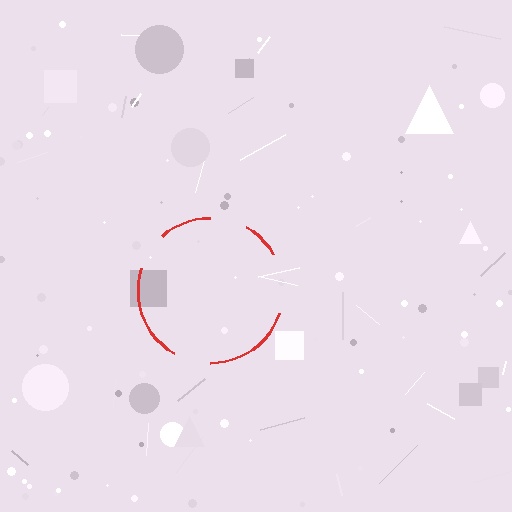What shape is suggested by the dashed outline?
The dashed outline suggests a circle.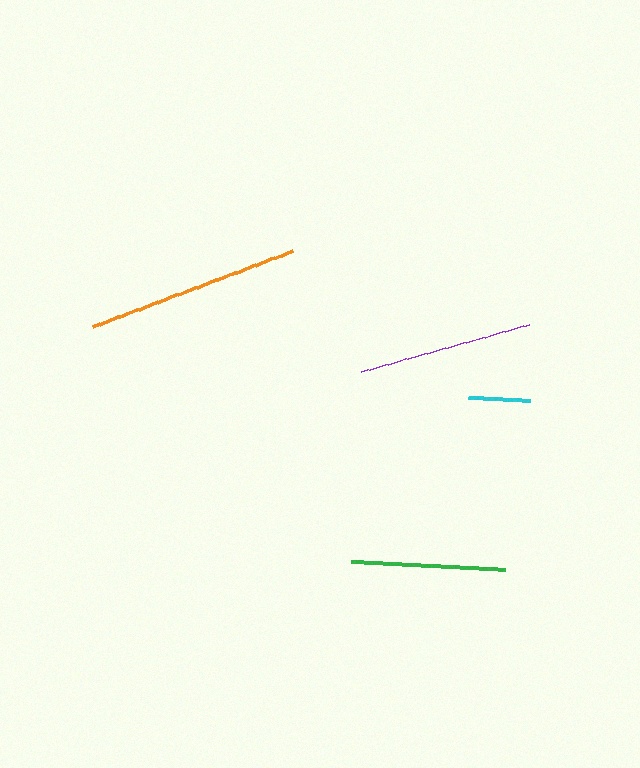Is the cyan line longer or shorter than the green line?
The green line is longer than the cyan line.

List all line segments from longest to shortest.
From longest to shortest: orange, purple, green, cyan.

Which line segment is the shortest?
The cyan line is the shortest at approximately 62 pixels.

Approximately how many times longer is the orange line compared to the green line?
The orange line is approximately 1.4 times the length of the green line.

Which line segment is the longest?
The orange line is the longest at approximately 214 pixels.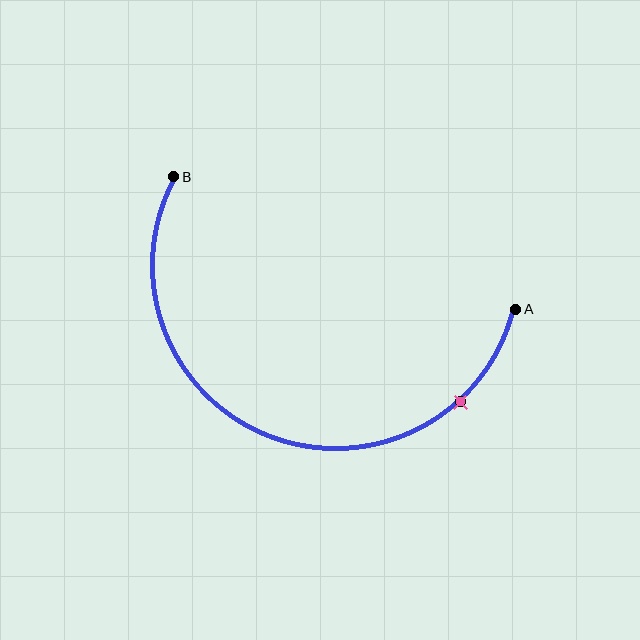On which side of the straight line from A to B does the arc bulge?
The arc bulges below the straight line connecting A and B.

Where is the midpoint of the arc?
The arc midpoint is the point on the curve farthest from the straight line joining A and B. It sits below that line.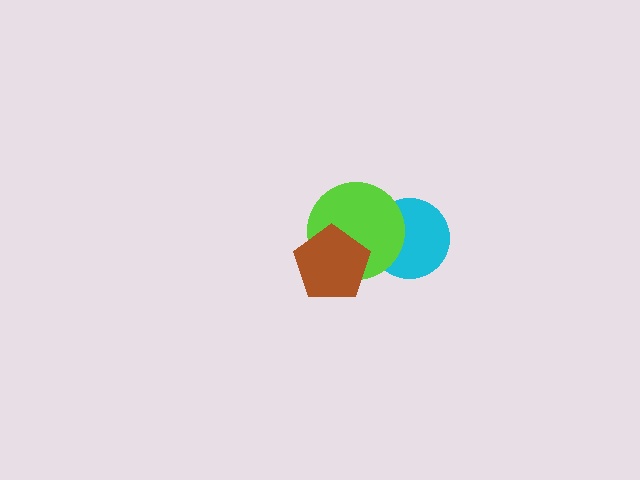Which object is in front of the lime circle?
The brown pentagon is in front of the lime circle.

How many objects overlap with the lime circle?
2 objects overlap with the lime circle.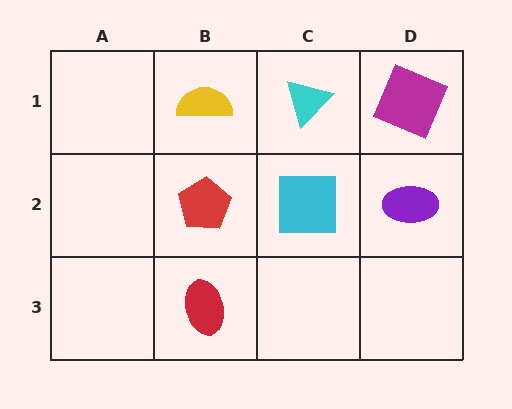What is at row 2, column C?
A cyan square.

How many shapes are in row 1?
3 shapes.